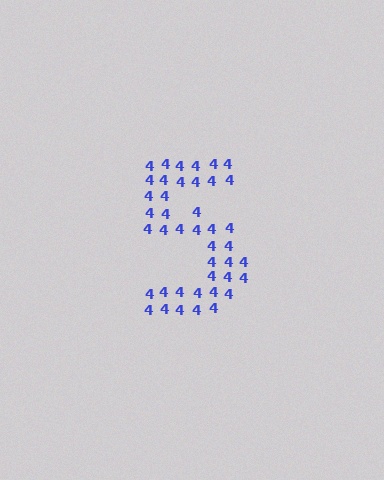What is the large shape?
The large shape is the digit 5.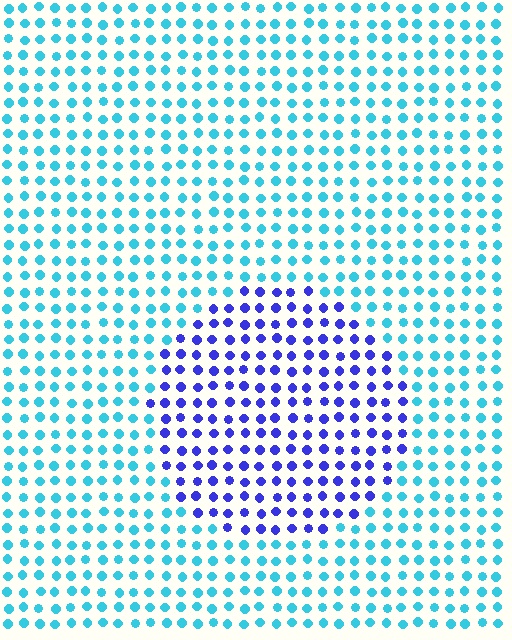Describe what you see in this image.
The image is filled with small cyan elements in a uniform arrangement. A circle-shaped region is visible where the elements are tinted to a slightly different hue, forming a subtle color boundary.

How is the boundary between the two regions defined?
The boundary is defined purely by a slight shift in hue (about 53 degrees). Spacing, size, and orientation are identical on both sides.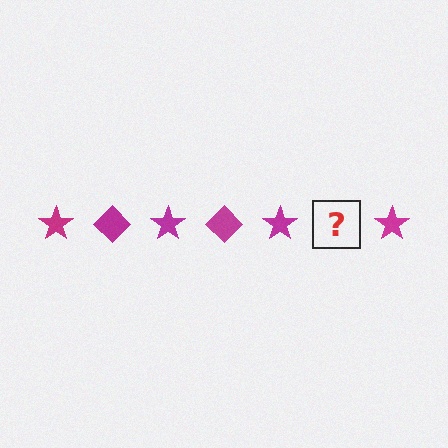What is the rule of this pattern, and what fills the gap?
The rule is that the pattern cycles through star, diamond shapes in magenta. The gap should be filled with a magenta diamond.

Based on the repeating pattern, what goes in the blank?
The blank should be a magenta diamond.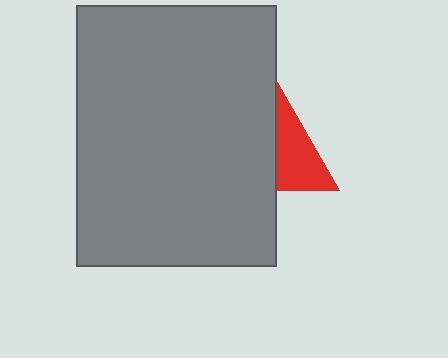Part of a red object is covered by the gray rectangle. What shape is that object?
It is a triangle.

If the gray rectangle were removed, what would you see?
You would see the complete red triangle.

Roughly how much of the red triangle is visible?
A small part of it is visible (roughly 44%).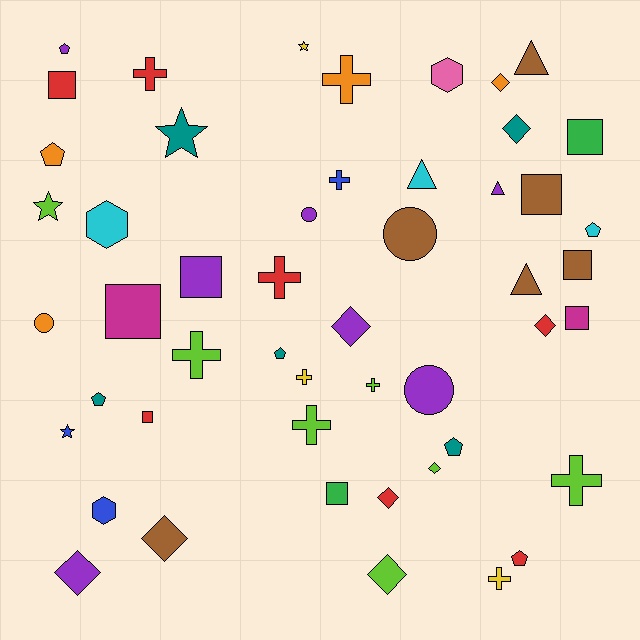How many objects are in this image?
There are 50 objects.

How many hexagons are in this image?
There are 3 hexagons.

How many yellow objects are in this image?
There are 3 yellow objects.